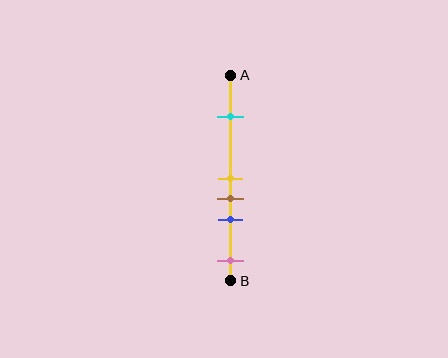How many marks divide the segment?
There are 5 marks dividing the segment.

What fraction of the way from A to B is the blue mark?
The blue mark is approximately 70% (0.7) of the way from A to B.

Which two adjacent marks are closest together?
The yellow and brown marks are the closest adjacent pair.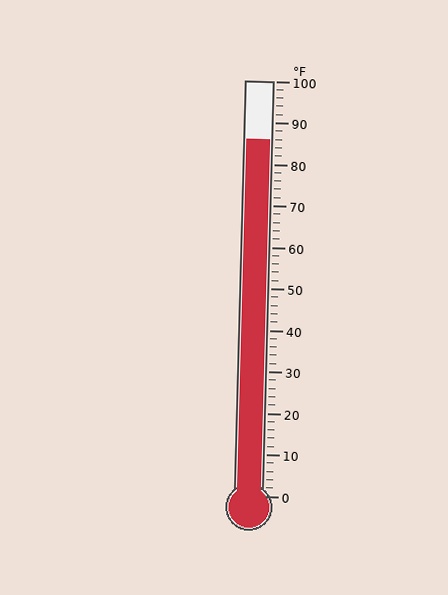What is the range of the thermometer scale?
The thermometer scale ranges from 0°F to 100°F.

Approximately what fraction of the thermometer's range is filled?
The thermometer is filled to approximately 85% of its range.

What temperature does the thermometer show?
The thermometer shows approximately 86°F.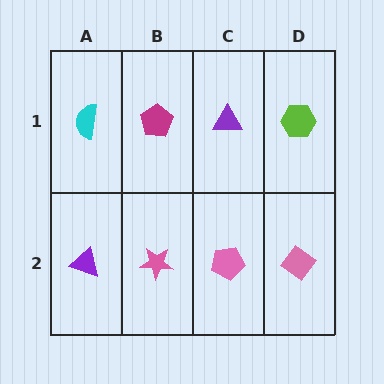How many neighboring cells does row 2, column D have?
2.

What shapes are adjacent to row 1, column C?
A pink pentagon (row 2, column C), a magenta pentagon (row 1, column B), a lime hexagon (row 1, column D).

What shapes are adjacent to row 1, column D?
A pink diamond (row 2, column D), a purple triangle (row 1, column C).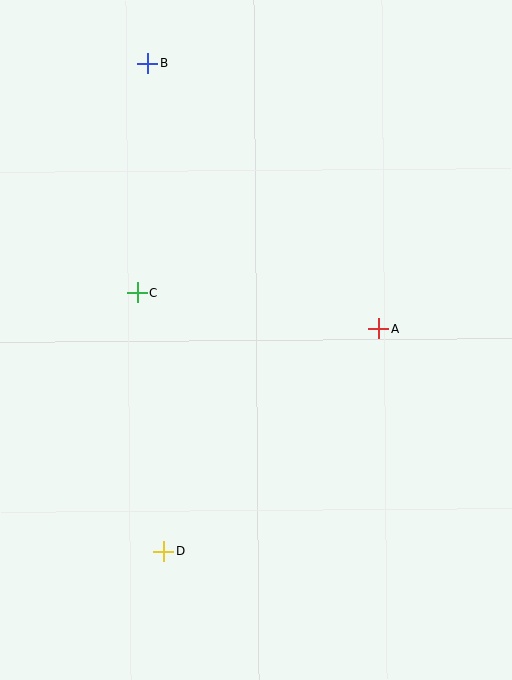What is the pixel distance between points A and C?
The distance between A and C is 244 pixels.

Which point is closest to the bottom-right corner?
Point D is closest to the bottom-right corner.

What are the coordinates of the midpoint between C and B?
The midpoint between C and B is at (142, 178).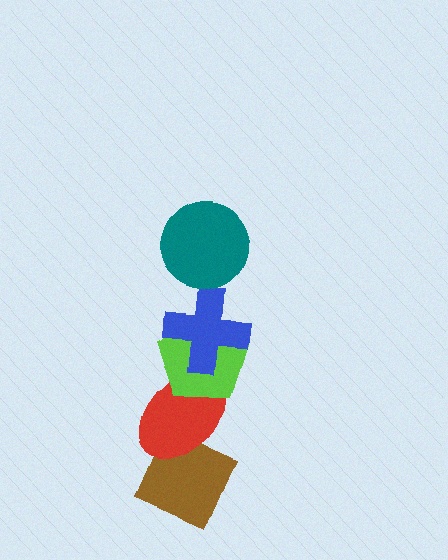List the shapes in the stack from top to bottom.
From top to bottom: the teal circle, the blue cross, the lime pentagon, the red ellipse, the brown diamond.